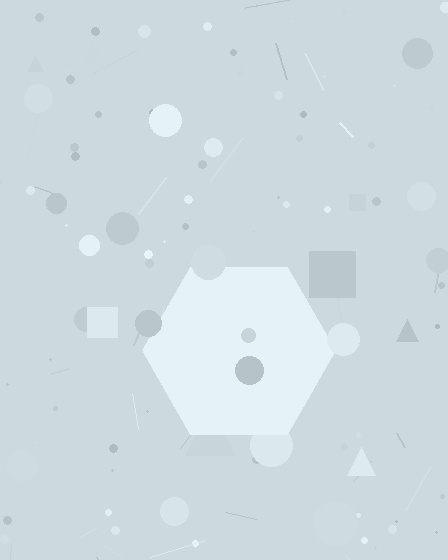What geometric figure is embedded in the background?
A hexagon is embedded in the background.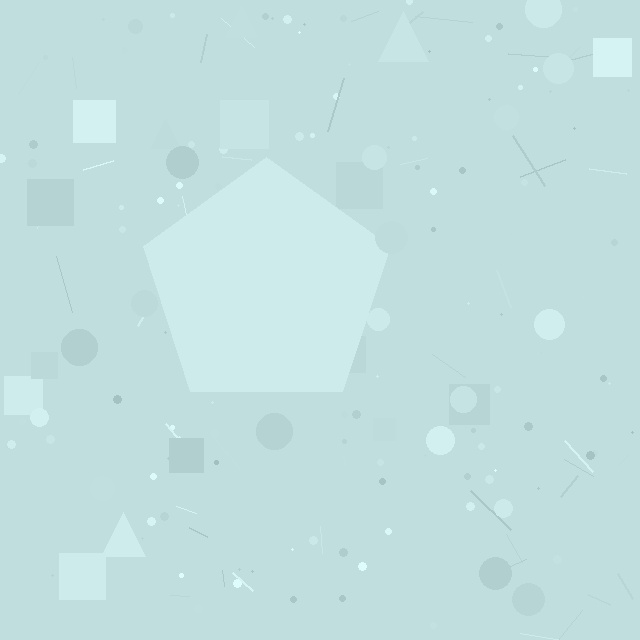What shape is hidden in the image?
A pentagon is hidden in the image.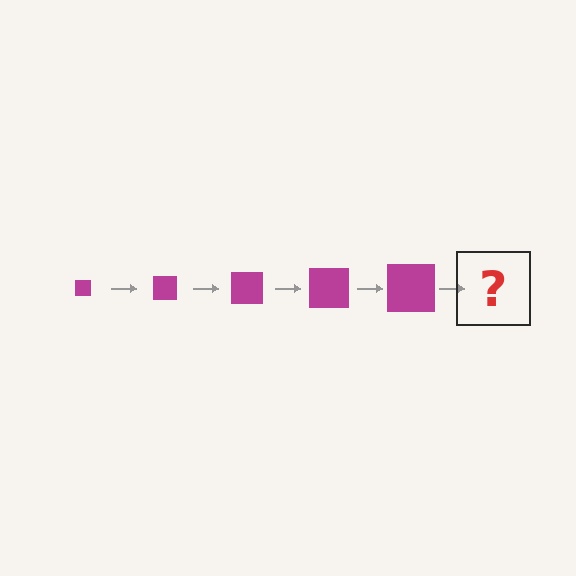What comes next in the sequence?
The next element should be a magenta square, larger than the previous one.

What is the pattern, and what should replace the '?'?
The pattern is that the square gets progressively larger each step. The '?' should be a magenta square, larger than the previous one.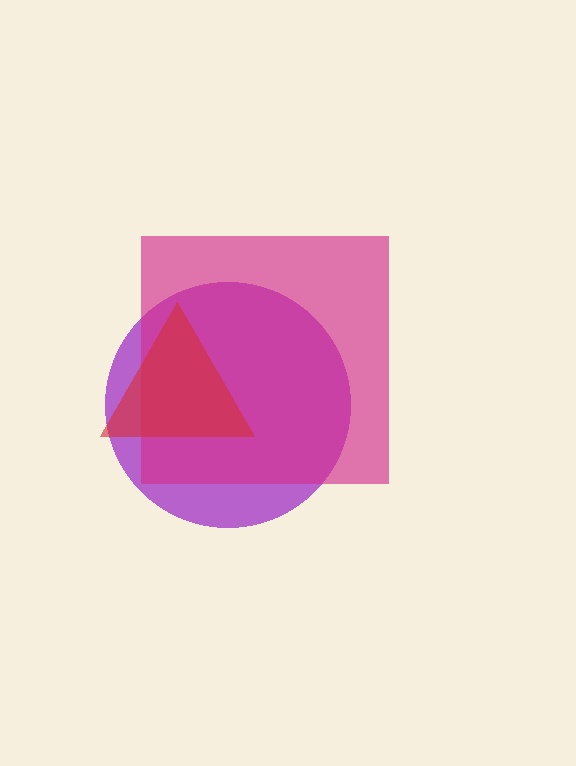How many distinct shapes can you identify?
There are 3 distinct shapes: a purple circle, a magenta square, a red triangle.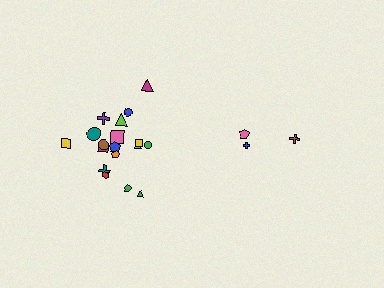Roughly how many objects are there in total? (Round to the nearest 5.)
Roughly 20 objects in total.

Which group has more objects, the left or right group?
The left group.